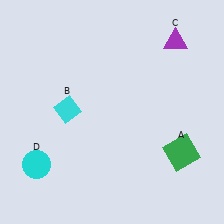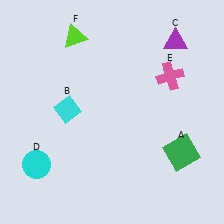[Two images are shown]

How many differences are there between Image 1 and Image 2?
There are 2 differences between the two images.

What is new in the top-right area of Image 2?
A pink cross (E) was added in the top-right area of Image 2.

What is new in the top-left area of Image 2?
A lime triangle (F) was added in the top-left area of Image 2.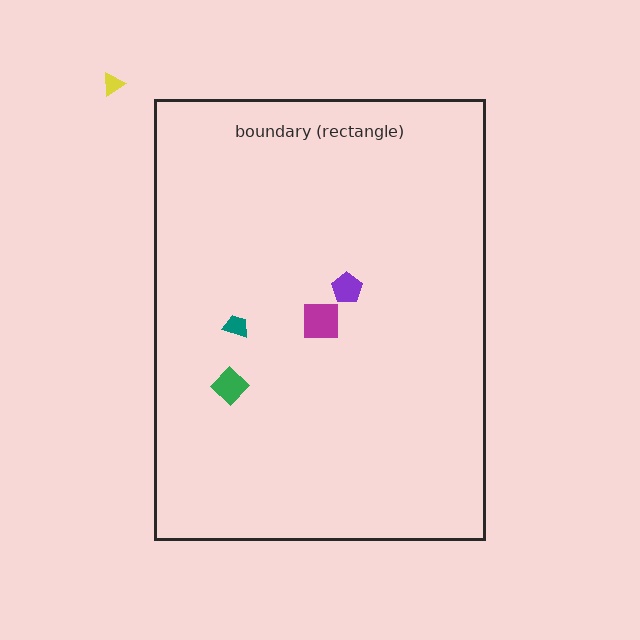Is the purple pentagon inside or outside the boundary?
Inside.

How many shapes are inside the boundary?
4 inside, 1 outside.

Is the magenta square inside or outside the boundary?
Inside.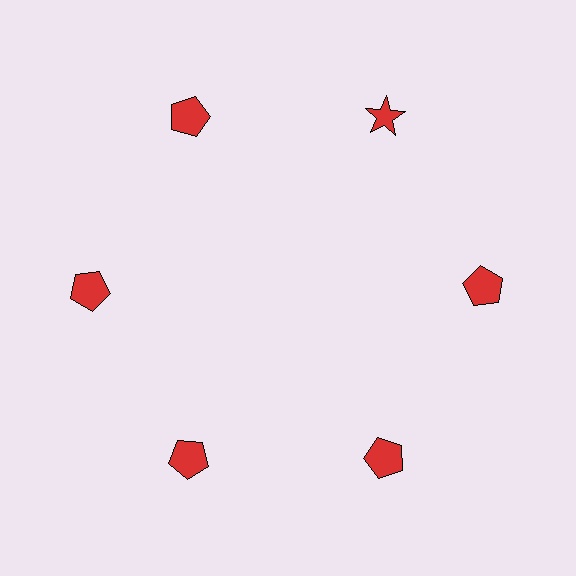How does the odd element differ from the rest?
It has a different shape: star instead of pentagon.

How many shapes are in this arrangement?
There are 6 shapes arranged in a ring pattern.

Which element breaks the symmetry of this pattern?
The red star at roughly the 1 o'clock position breaks the symmetry. All other shapes are red pentagons.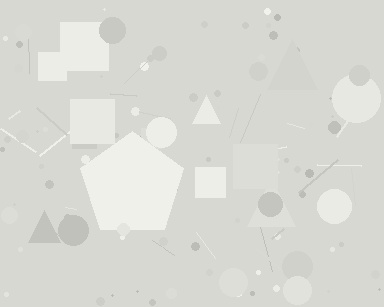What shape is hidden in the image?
A pentagon is hidden in the image.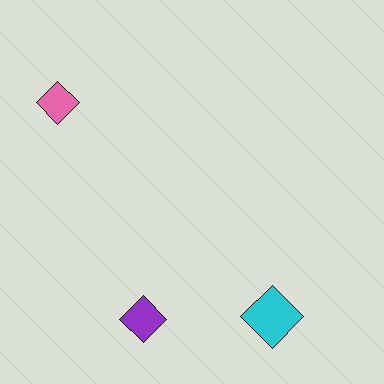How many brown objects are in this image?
There are no brown objects.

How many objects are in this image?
There are 3 objects.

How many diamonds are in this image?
There are 3 diamonds.